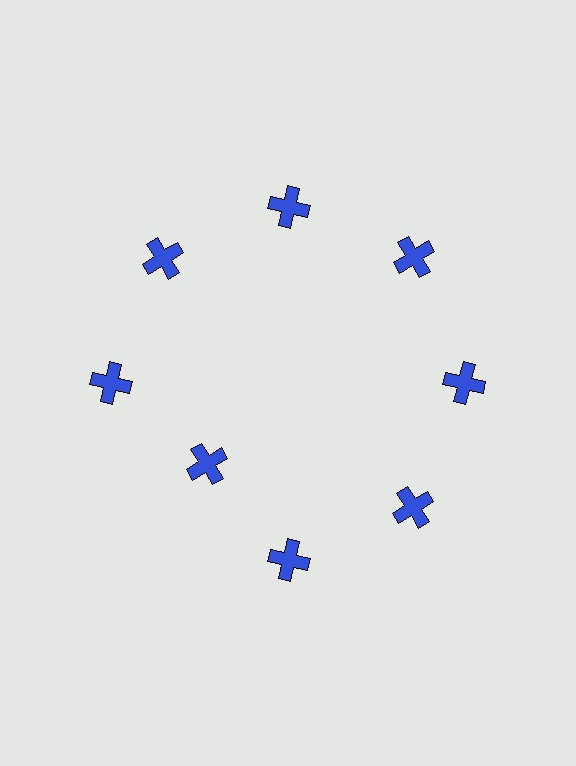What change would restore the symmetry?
The symmetry would be restored by moving it outward, back onto the ring so that all 8 crosses sit at equal angles and equal distance from the center.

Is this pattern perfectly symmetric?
No. The 8 blue crosses are arranged in a ring, but one element near the 8 o'clock position is pulled inward toward the center, breaking the 8-fold rotational symmetry.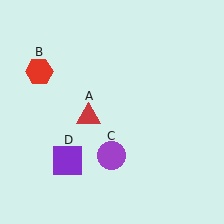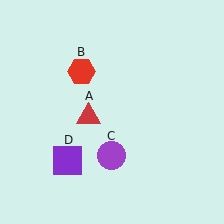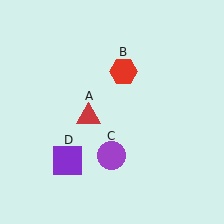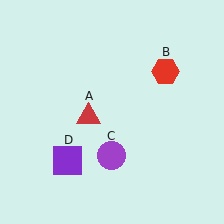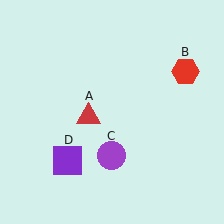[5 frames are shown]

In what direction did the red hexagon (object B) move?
The red hexagon (object B) moved right.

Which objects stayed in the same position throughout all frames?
Red triangle (object A) and purple circle (object C) and purple square (object D) remained stationary.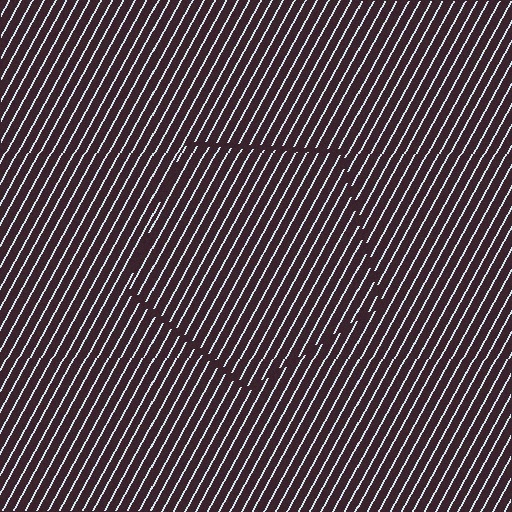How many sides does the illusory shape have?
5 sides — the line-ends trace a pentagon.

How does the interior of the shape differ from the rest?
The interior of the shape contains the same grating, shifted by half a period — the contour is defined by the phase discontinuity where line-ends from the inner and outer gratings abut.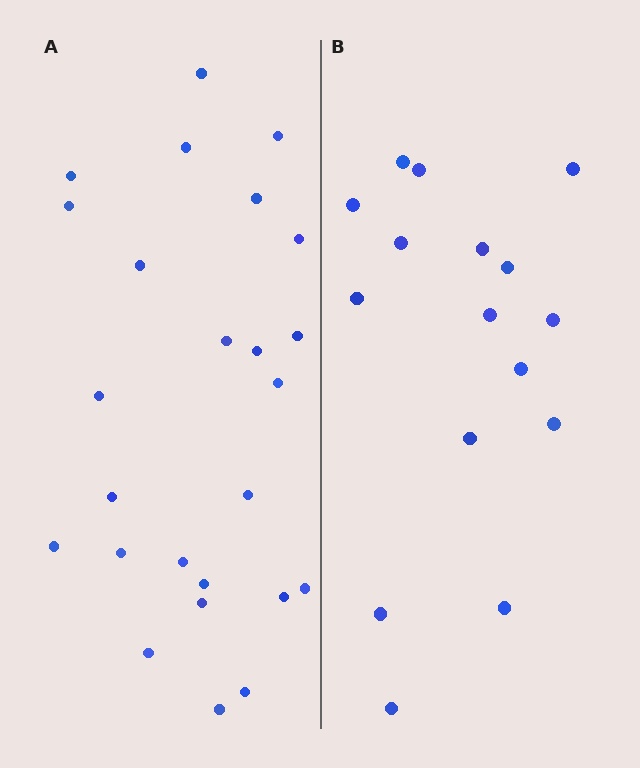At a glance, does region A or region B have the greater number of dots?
Region A (the left region) has more dots.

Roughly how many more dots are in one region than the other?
Region A has roughly 8 or so more dots than region B.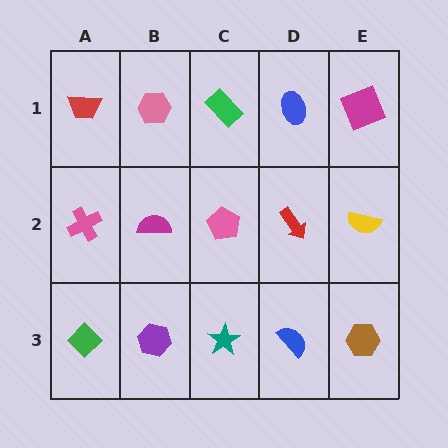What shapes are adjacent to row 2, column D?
A blue ellipse (row 1, column D), a blue semicircle (row 3, column D), a pink pentagon (row 2, column C), a yellow semicircle (row 2, column E).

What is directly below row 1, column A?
A pink cross.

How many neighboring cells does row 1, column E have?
2.